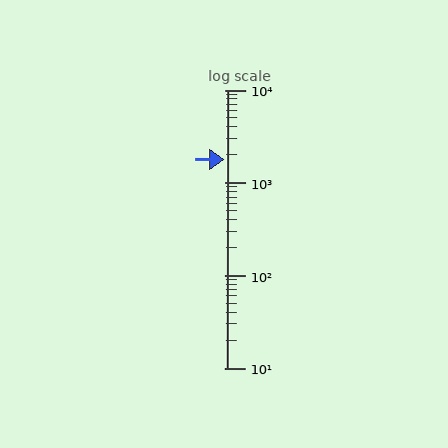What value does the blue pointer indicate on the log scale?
The pointer indicates approximately 1800.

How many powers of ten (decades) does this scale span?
The scale spans 3 decades, from 10 to 10000.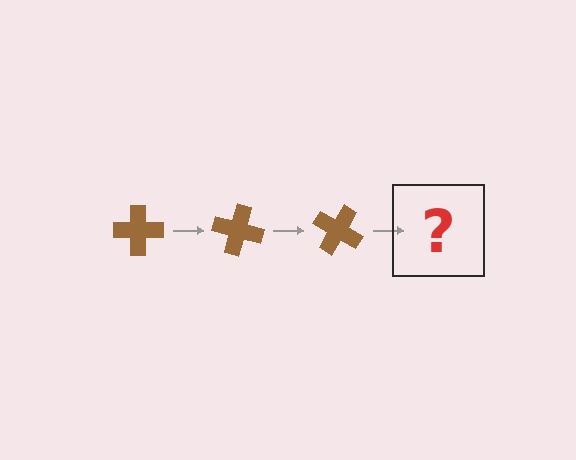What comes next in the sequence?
The next element should be a brown cross rotated 45 degrees.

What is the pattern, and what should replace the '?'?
The pattern is that the cross rotates 15 degrees each step. The '?' should be a brown cross rotated 45 degrees.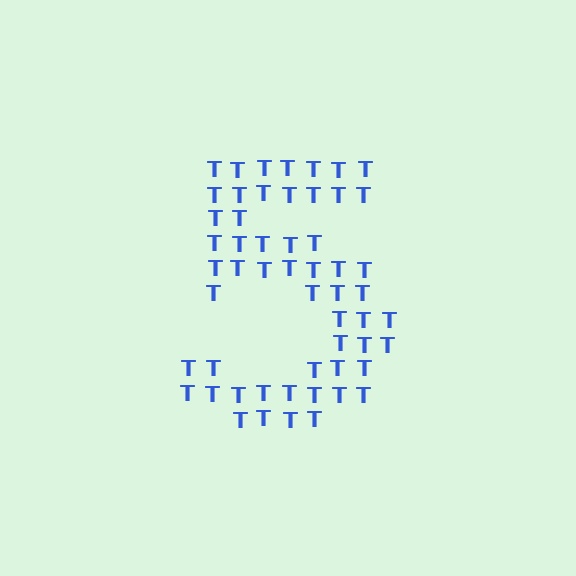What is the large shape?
The large shape is the digit 5.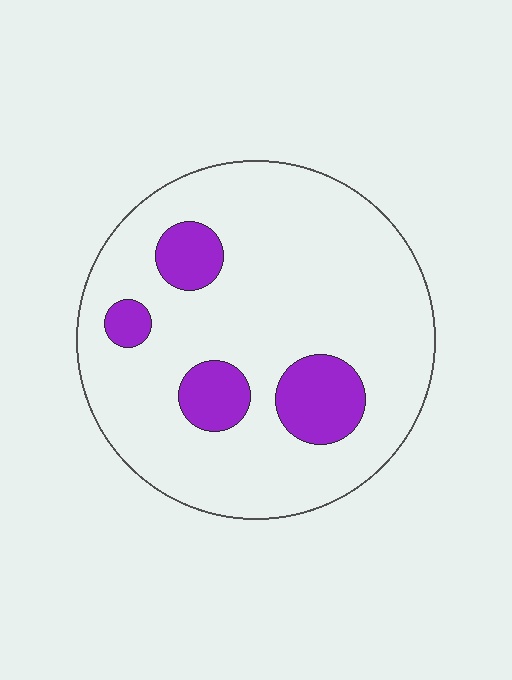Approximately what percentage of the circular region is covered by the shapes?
Approximately 15%.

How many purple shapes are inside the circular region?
4.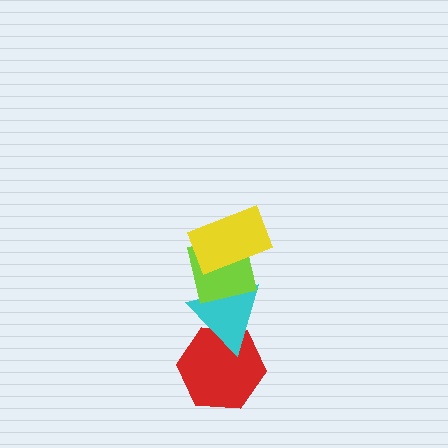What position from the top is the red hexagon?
The red hexagon is 4th from the top.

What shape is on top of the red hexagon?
The cyan triangle is on top of the red hexagon.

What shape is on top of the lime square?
The yellow rectangle is on top of the lime square.